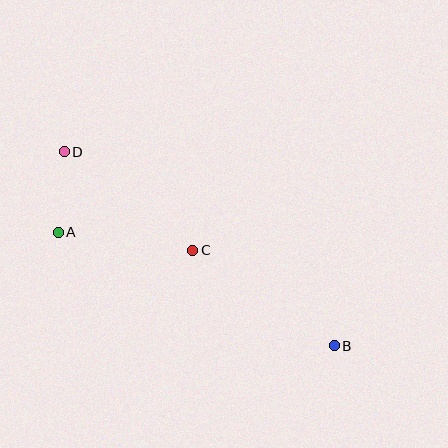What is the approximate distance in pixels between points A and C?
The distance between A and C is approximately 136 pixels.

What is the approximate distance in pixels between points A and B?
The distance between A and B is approximately 299 pixels.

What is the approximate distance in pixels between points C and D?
The distance between C and D is approximately 162 pixels.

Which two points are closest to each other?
Points A and D are closest to each other.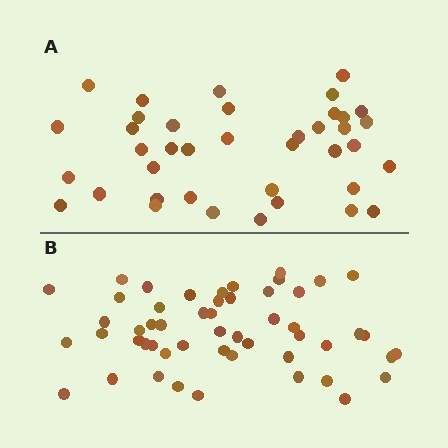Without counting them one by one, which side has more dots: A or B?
Region B (the bottom region) has more dots.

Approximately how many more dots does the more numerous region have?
Region B has approximately 15 more dots than region A.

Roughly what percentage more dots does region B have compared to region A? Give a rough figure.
About 35% more.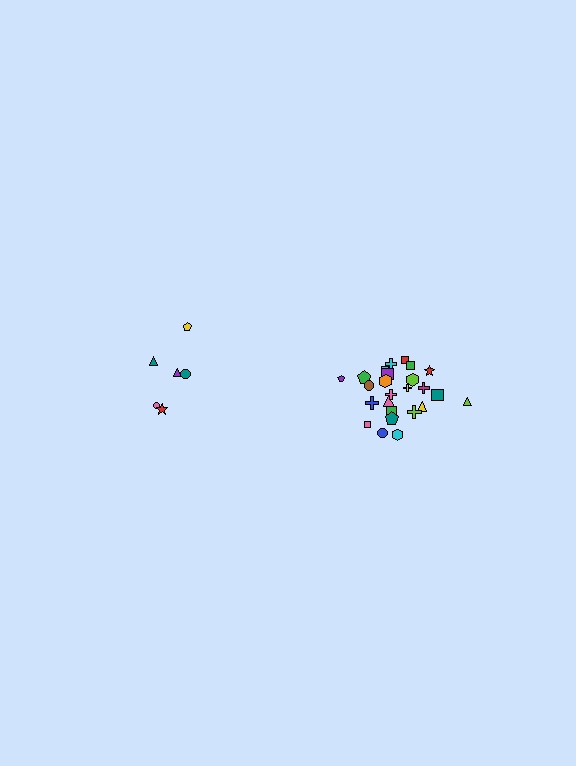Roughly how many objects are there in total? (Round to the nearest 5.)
Roughly 30 objects in total.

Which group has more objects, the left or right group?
The right group.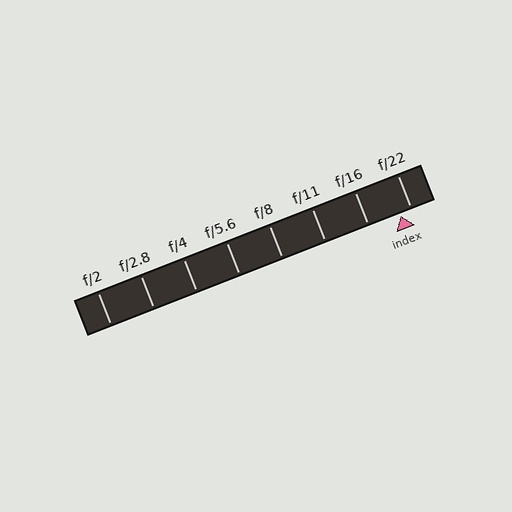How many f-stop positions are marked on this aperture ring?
There are 8 f-stop positions marked.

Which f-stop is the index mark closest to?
The index mark is closest to f/22.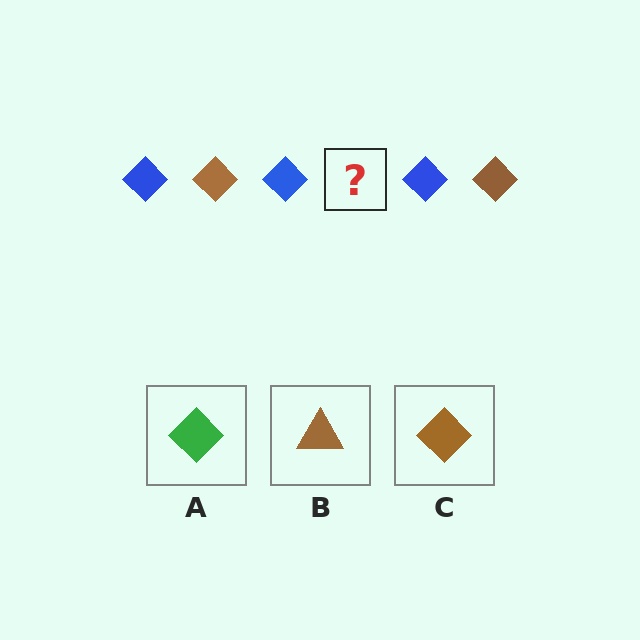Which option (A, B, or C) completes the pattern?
C.